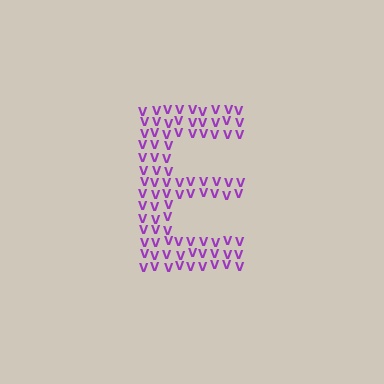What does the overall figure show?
The overall figure shows the letter E.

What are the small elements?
The small elements are letter V's.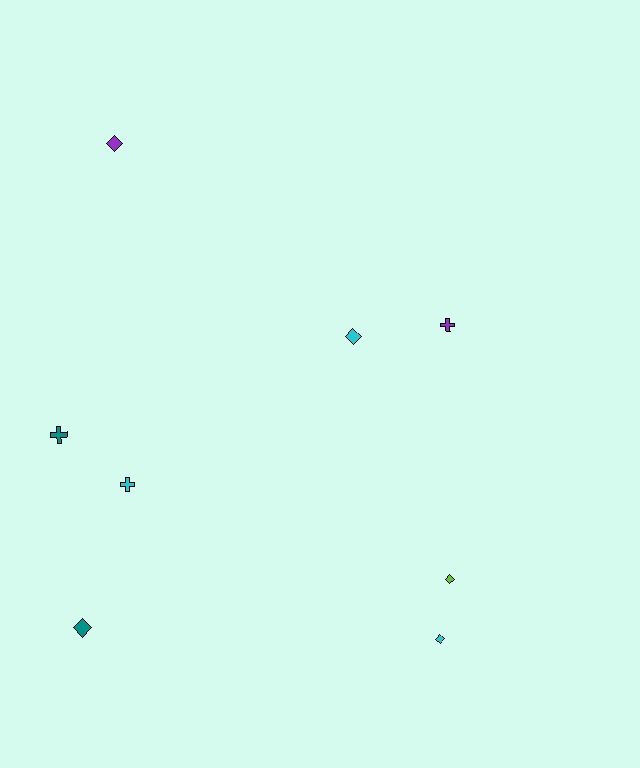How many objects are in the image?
There are 8 objects.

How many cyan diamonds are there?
There are 2 cyan diamonds.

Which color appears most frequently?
Cyan, with 3 objects.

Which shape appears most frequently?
Diamond, with 5 objects.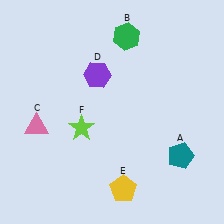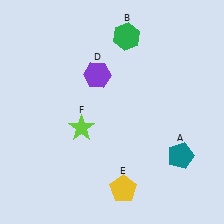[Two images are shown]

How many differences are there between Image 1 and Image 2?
There is 1 difference between the two images.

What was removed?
The pink triangle (C) was removed in Image 2.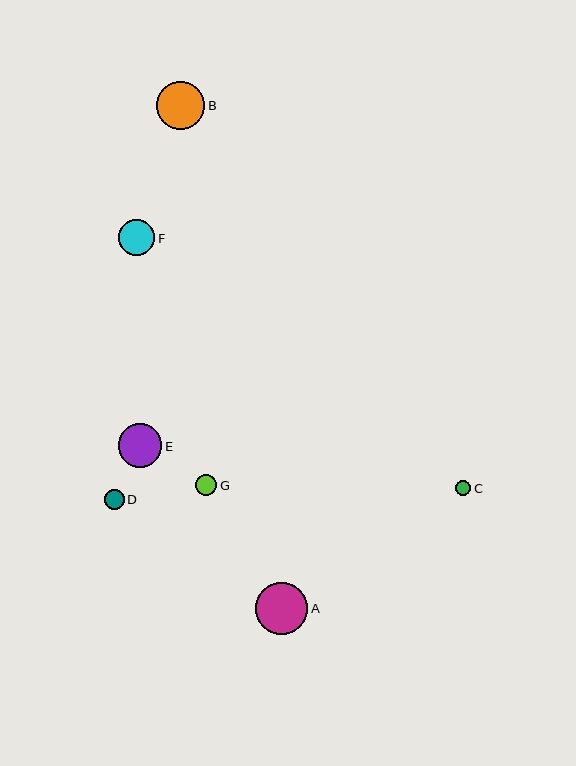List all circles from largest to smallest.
From largest to smallest: A, B, E, F, G, D, C.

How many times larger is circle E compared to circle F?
Circle E is approximately 1.2 times the size of circle F.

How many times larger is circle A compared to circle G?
Circle A is approximately 2.5 times the size of circle G.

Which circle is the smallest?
Circle C is the smallest with a size of approximately 15 pixels.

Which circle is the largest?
Circle A is the largest with a size of approximately 52 pixels.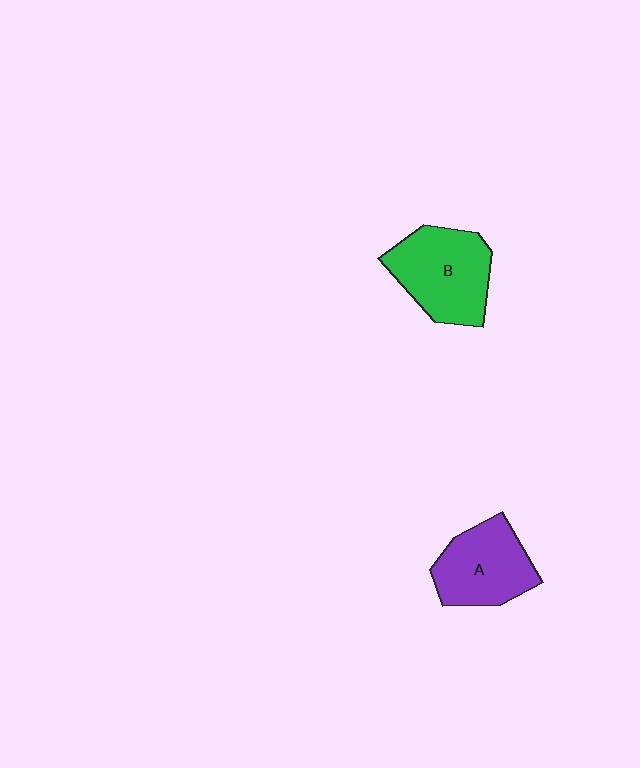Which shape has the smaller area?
Shape A (purple).